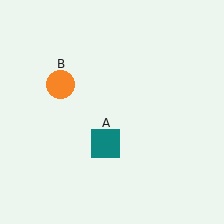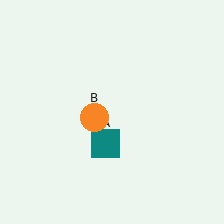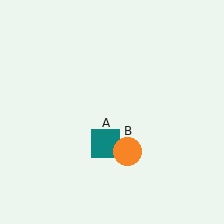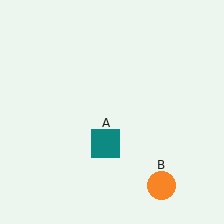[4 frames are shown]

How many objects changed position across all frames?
1 object changed position: orange circle (object B).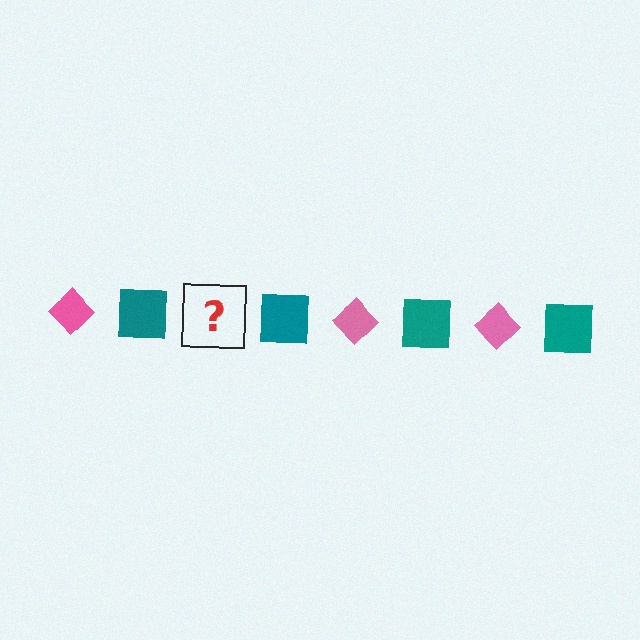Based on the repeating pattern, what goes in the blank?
The blank should be a pink diamond.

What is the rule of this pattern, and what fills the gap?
The rule is that the pattern alternates between pink diamond and teal square. The gap should be filled with a pink diamond.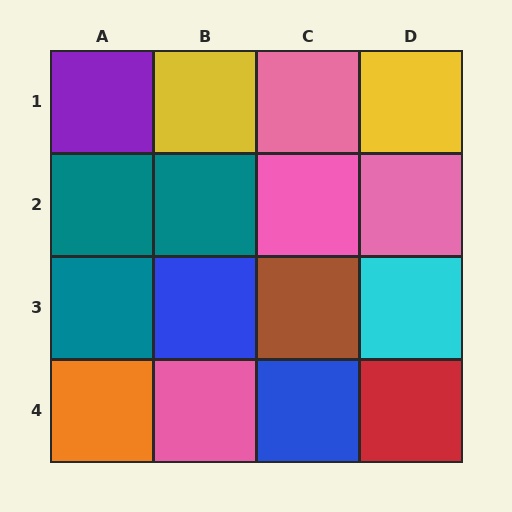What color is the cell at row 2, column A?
Teal.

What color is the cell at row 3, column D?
Cyan.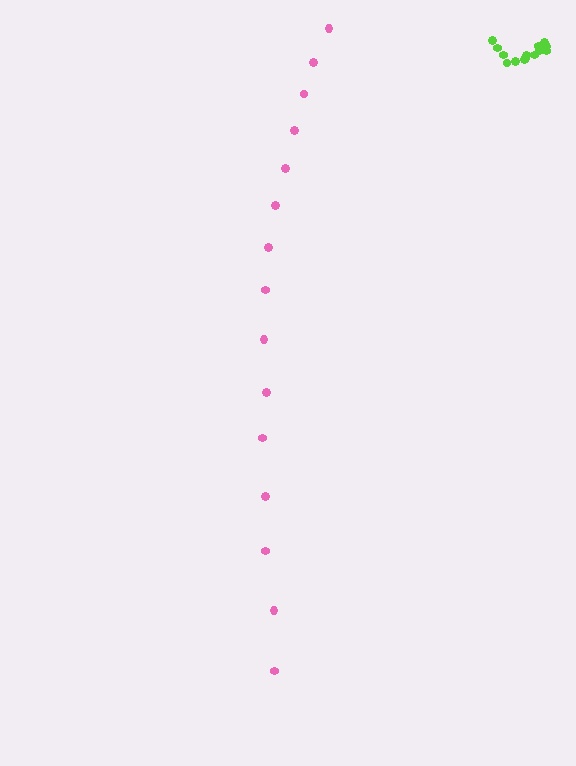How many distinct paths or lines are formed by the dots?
There are 2 distinct paths.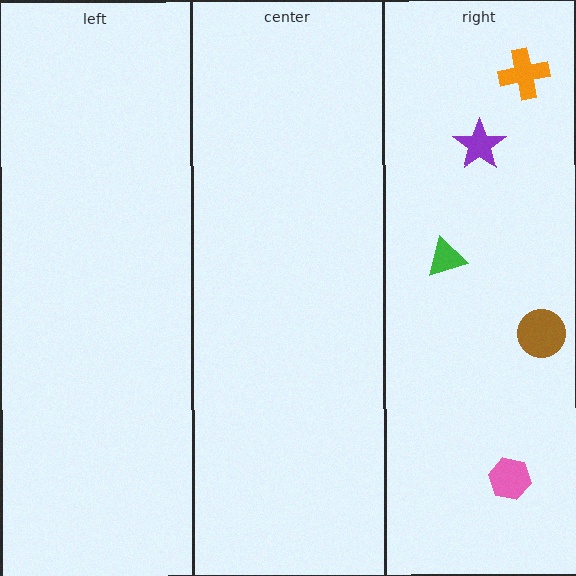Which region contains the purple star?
The right region.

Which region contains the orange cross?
The right region.